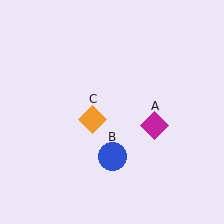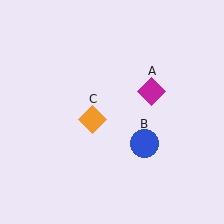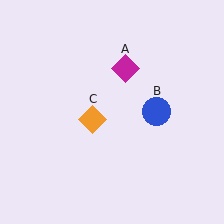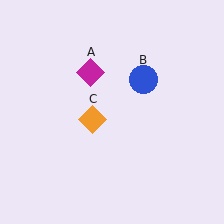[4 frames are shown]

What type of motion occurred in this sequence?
The magenta diamond (object A), blue circle (object B) rotated counterclockwise around the center of the scene.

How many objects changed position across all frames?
2 objects changed position: magenta diamond (object A), blue circle (object B).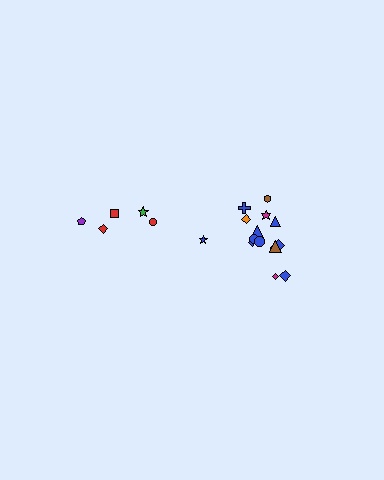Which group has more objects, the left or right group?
The right group.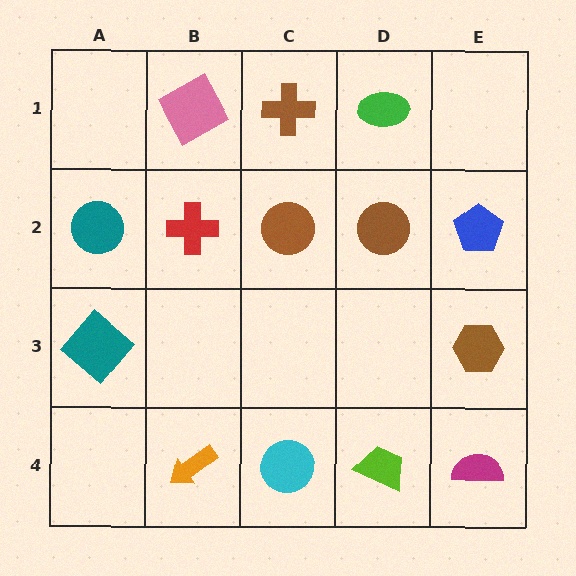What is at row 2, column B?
A red cross.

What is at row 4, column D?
A lime trapezoid.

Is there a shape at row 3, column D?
No, that cell is empty.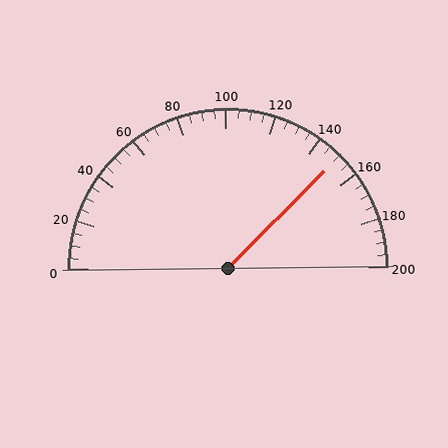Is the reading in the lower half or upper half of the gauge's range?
The reading is in the upper half of the range (0 to 200).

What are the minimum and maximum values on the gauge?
The gauge ranges from 0 to 200.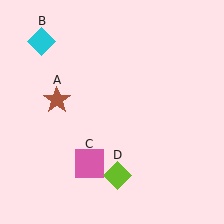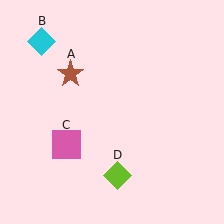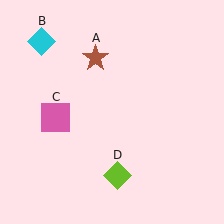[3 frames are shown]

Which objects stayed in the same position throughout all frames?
Cyan diamond (object B) and lime diamond (object D) remained stationary.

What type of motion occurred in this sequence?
The brown star (object A), pink square (object C) rotated clockwise around the center of the scene.